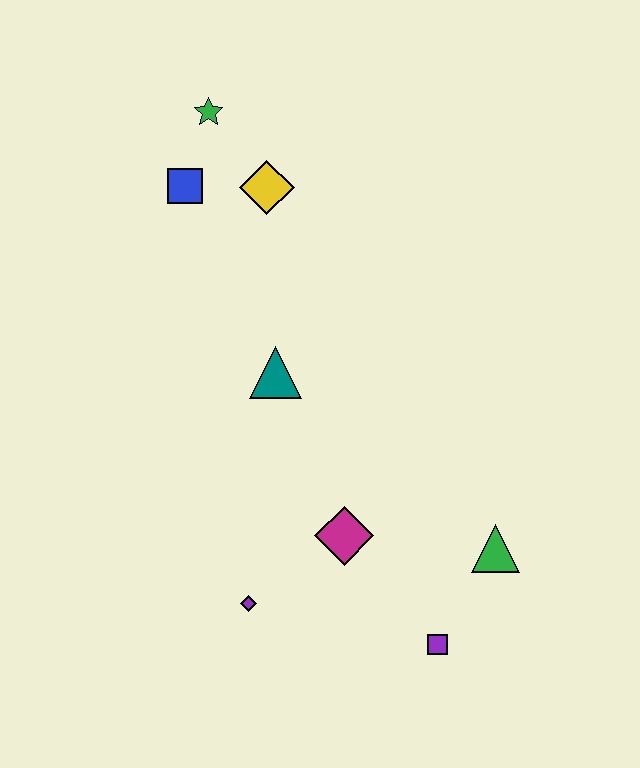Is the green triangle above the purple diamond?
Yes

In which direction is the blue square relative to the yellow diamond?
The blue square is to the left of the yellow diamond.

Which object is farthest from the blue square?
The purple square is farthest from the blue square.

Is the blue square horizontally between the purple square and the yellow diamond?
No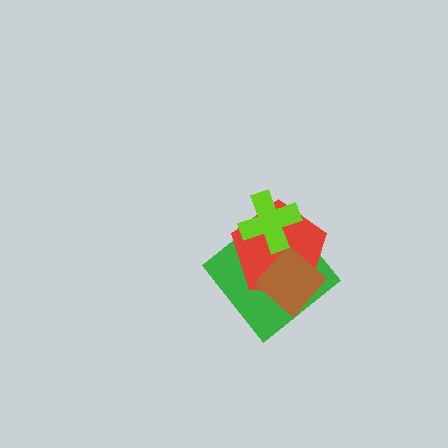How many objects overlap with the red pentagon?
3 objects overlap with the red pentagon.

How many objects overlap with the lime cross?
2 objects overlap with the lime cross.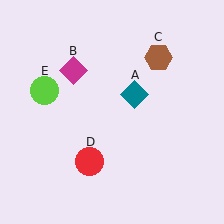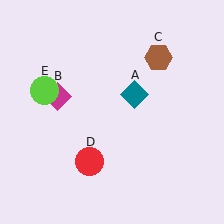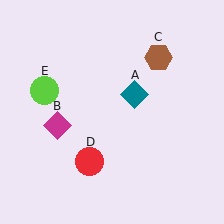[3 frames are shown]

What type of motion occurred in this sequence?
The magenta diamond (object B) rotated counterclockwise around the center of the scene.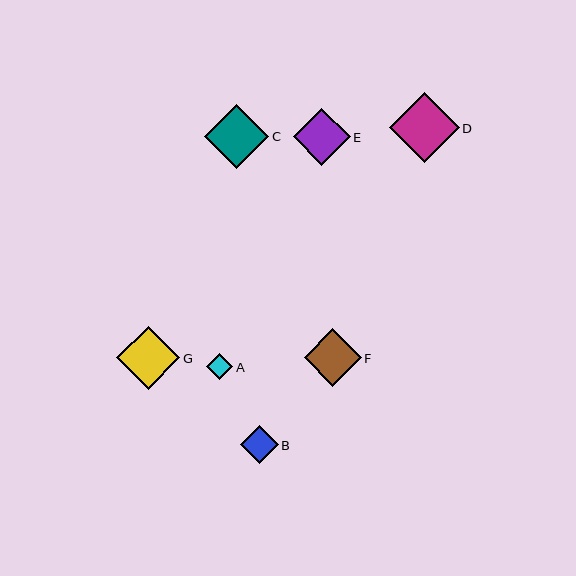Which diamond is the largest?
Diamond D is the largest with a size of approximately 70 pixels.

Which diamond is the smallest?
Diamond A is the smallest with a size of approximately 26 pixels.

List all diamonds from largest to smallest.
From largest to smallest: D, C, G, F, E, B, A.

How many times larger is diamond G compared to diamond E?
Diamond G is approximately 1.1 times the size of diamond E.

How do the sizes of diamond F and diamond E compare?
Diamond F and diamond E are approximately the same size.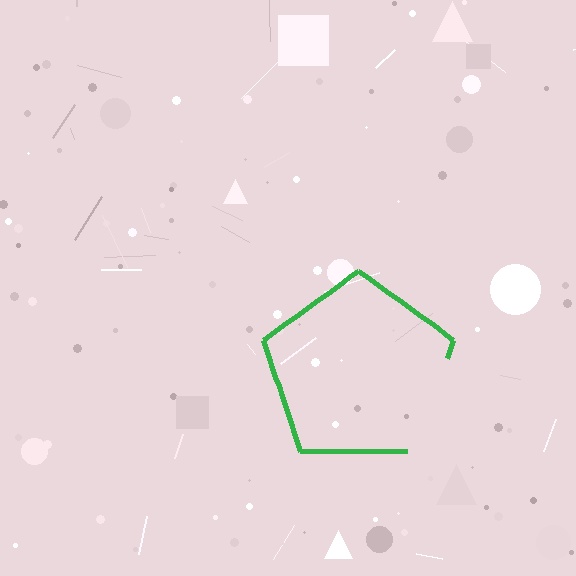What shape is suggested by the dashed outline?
The dashed outline suggests a pentagon.